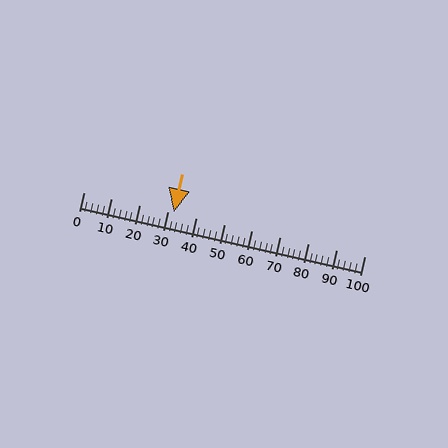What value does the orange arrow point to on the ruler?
The orange arrow points to approximately 32.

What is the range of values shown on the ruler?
The ruler shows values from 0 to 100.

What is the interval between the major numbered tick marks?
The major tick marks are spaced 10 units apart.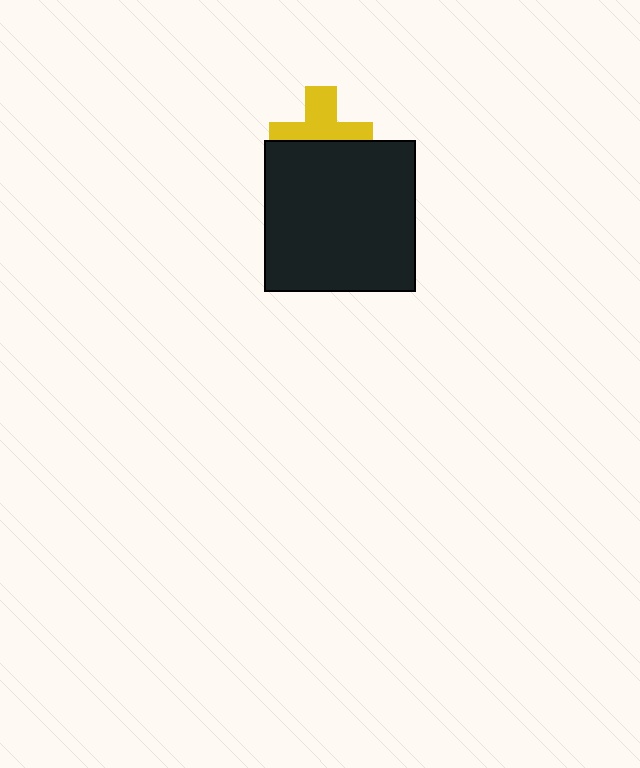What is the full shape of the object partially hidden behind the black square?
The partially hidden object is a yellow cross.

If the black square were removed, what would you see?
You would see the complete yellow cross.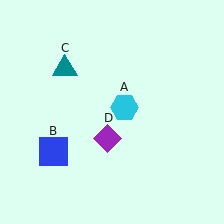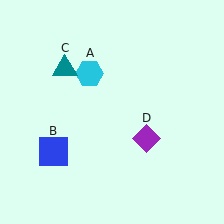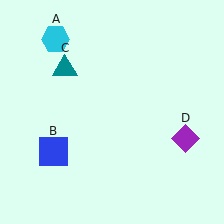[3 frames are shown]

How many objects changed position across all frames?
2 objects changed position: cyan hexagon (object A), purple diamond (object D).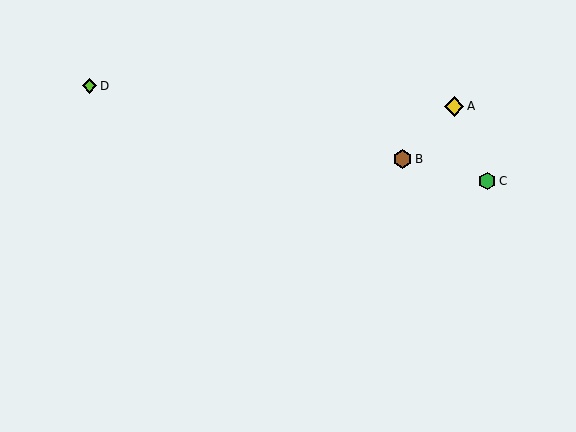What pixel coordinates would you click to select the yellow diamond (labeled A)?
Click at (454, 106) to select the yellow diamond A.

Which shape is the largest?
The yellow diamond (labeled A) is the largest.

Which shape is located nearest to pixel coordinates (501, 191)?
The green hexagon (labeled C) at (487, 181) is nearest to that location.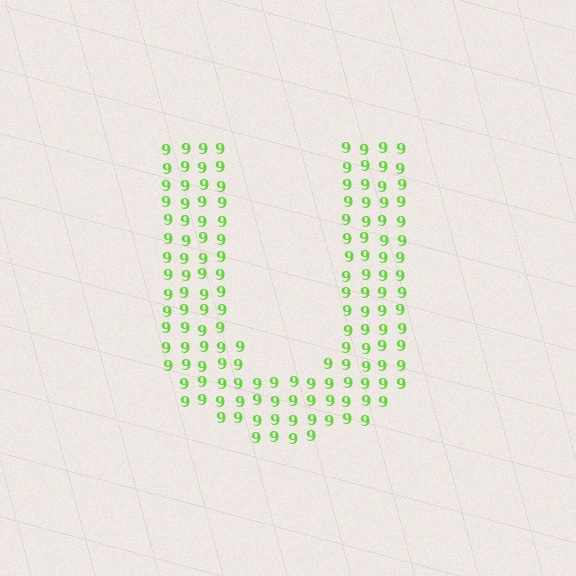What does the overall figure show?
The overall figure shows the letter U.